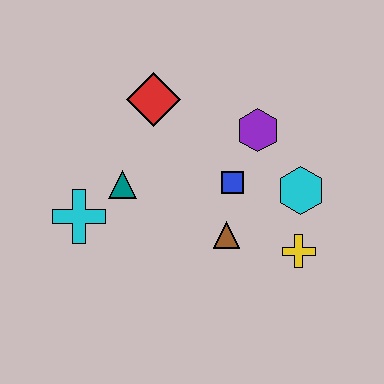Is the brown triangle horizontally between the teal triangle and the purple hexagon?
Yes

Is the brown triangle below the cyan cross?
Yes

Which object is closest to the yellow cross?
The cyan hexagon is closest to the yellow cross.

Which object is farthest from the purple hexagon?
The cyan cross is farthest from the purple hexagon.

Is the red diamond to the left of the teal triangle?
No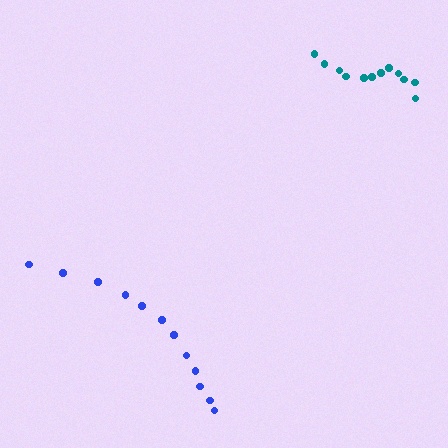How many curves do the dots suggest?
There are 2 distinct paths.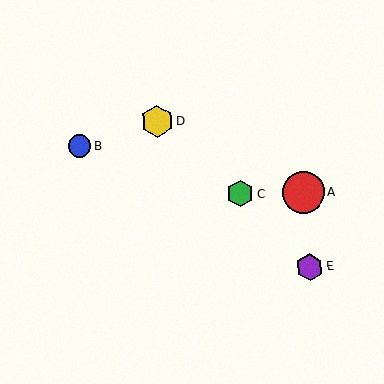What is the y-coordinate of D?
Object D is at y≈121.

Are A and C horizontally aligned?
Yes, both are at y≈192.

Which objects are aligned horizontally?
Objects A, C are aligned horizontally.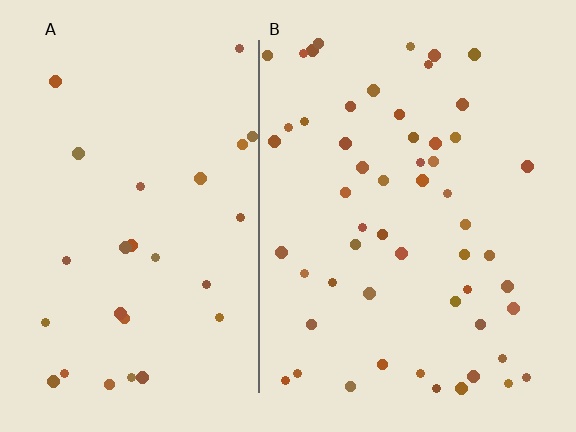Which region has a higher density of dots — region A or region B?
B (the right).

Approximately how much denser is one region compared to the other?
Approximately 2.0× — region B over region A.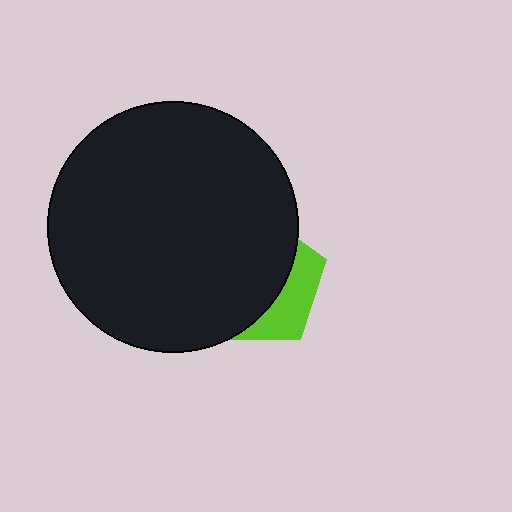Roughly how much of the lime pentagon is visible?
A small part of it is visible (roughly 30%).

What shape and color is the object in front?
The object in front is a black circle.